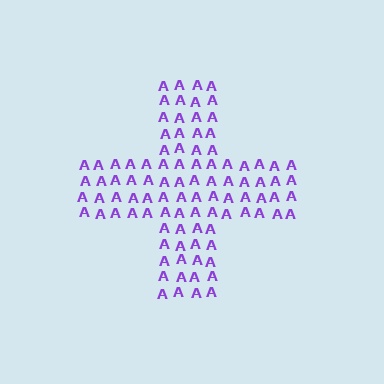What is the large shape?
The large shape is a cross.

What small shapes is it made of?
It is made of small letter A's.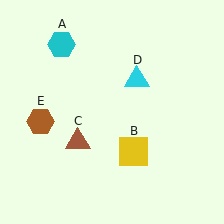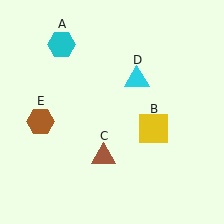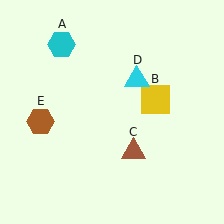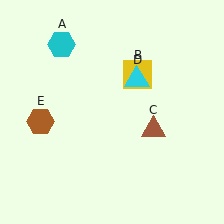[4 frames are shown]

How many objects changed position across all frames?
2 objects changed position: yellow square (object B), brown triangle (object C).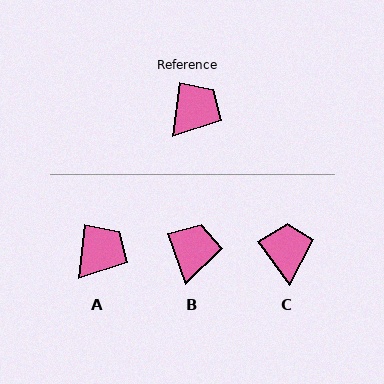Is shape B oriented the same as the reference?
No, it is off by about 26 degrees.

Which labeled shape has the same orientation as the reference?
A.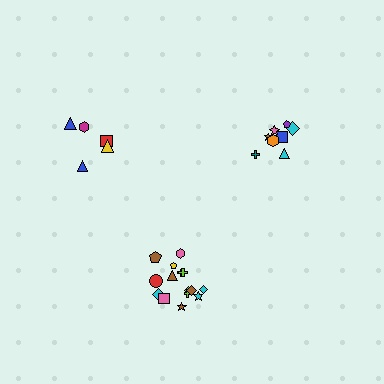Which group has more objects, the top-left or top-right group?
The top-right group.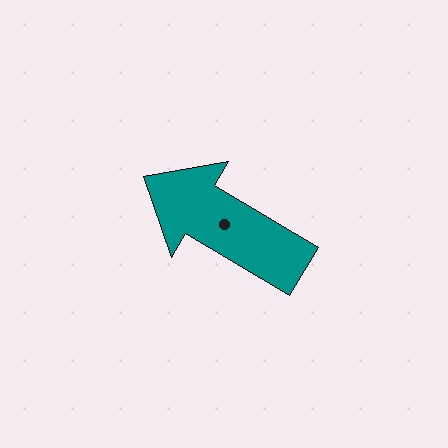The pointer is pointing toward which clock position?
Roughly 10 o'clock.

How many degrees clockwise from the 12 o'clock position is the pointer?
Approximately 301 degrees.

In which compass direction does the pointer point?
Northwest.